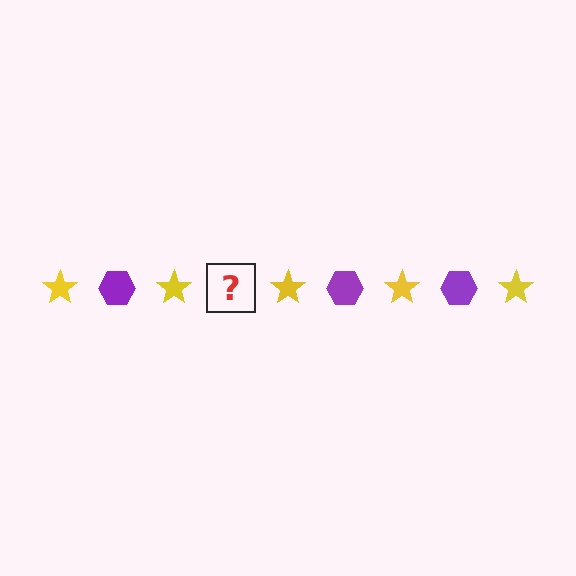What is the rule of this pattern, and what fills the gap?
The rule is that the pattern alternates between yellow star and purple hexagon. The gap should be filled with a purple hexagon.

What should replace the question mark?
The question mark should be replaced with a purple hexagon.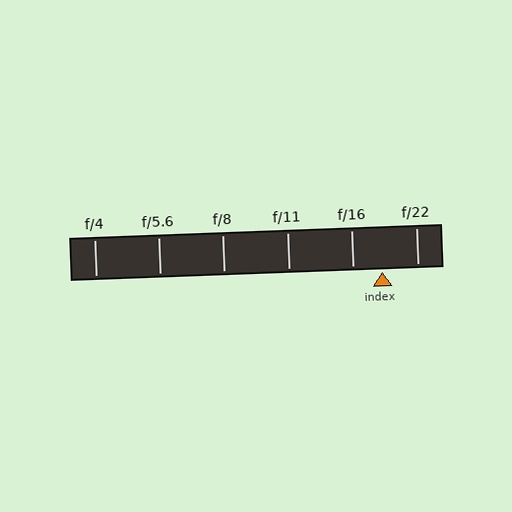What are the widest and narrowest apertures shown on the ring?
The widest aperture shown is f/4 and the narrowest is f/22.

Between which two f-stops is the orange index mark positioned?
The index mark is between f/16 and f/22.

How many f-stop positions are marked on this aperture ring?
There are 6 f-stop positions marked.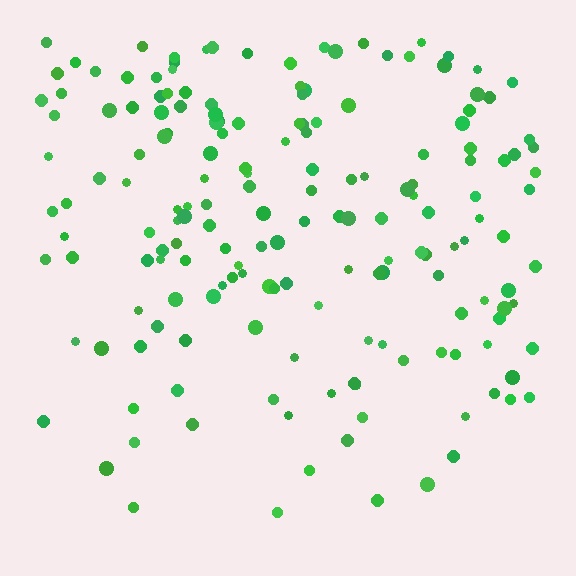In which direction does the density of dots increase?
From bottom to top, with the top side densest.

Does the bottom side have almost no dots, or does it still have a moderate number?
Still a moderate number, just noticeably fewer than the top.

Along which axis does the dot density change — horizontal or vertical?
Vertical.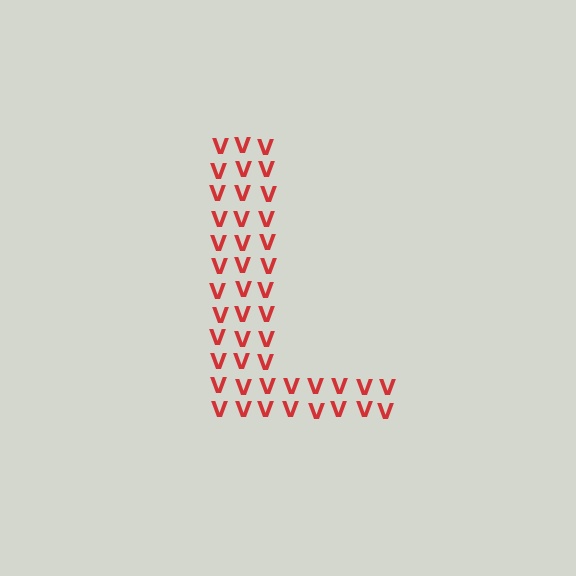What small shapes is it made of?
It is made of small letter V's.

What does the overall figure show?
The overall figure shows the letter L.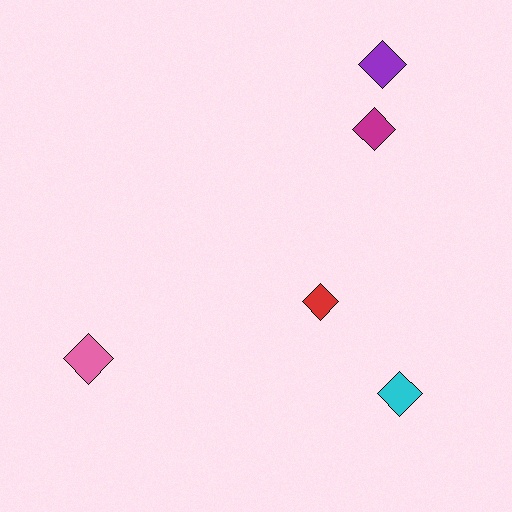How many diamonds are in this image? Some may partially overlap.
There are 5 diamonds.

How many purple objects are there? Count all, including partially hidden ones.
There is 1 purple object.